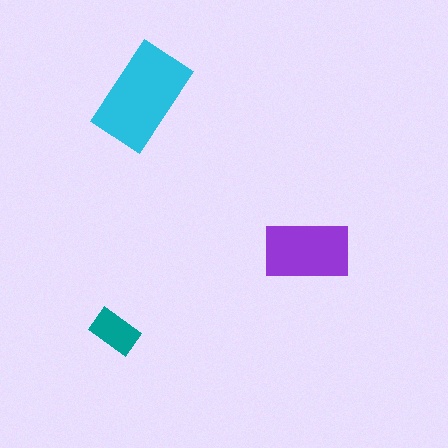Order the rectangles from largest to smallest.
the cyan one, the purple one, the teal one.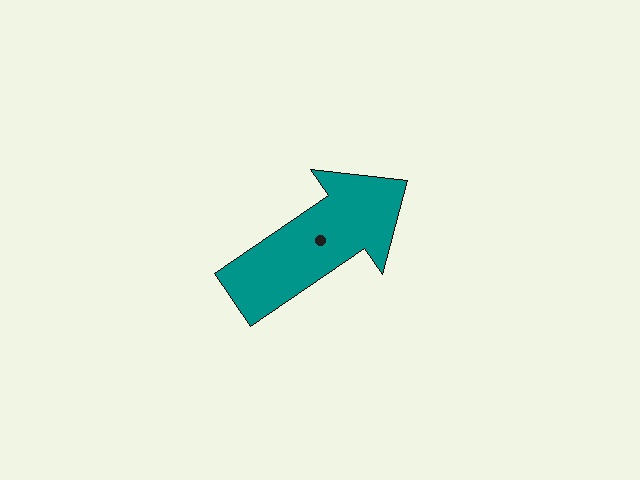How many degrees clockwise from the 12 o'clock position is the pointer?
Approximately 56 degrees.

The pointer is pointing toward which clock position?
Roughly 2 o'clock.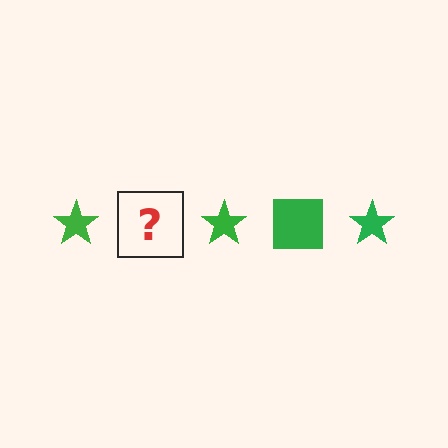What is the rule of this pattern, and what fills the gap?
The rule is that the pattern cycles through star, square shapes in green. The gap should be filled with a green square.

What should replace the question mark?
The question mark should be replaced with a green square.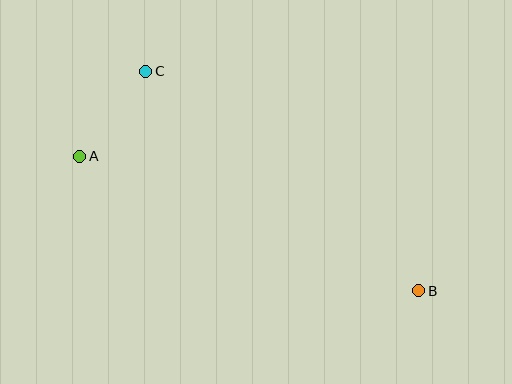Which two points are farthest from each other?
Points A and B are farthest from each other.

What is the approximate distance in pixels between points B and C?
The distance between B and C is approximately 350 pixels.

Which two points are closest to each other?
Points A and C are closest to each other.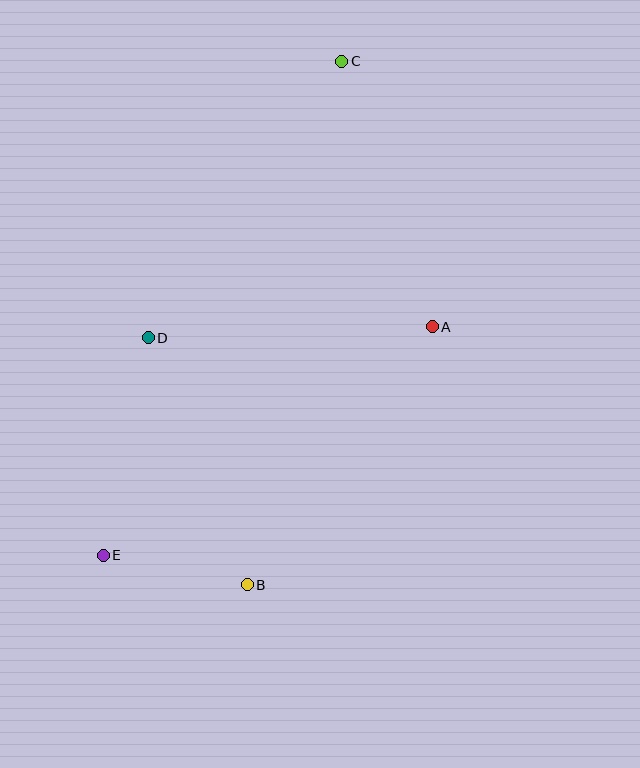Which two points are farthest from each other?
Points C and E are farthest from each other.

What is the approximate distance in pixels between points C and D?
The distance between C and D is approximately 338 pixels.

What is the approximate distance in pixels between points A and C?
The distance between A and C is approximately 281 pixels.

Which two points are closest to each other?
Points B and E are closest to each other.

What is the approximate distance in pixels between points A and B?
The distance between A and B is approximately 318 pixels.